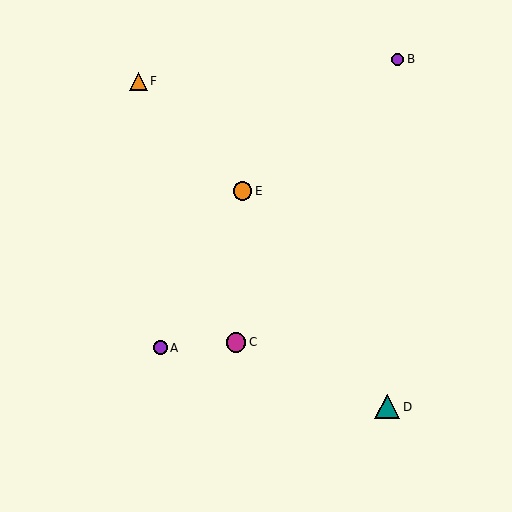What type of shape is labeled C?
Shape C is a magenta circle.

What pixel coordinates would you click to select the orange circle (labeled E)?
Click at (242, 191) to select the orange circle E.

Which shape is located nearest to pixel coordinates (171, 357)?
The purple circle (labeled A) at (161, 348) is nearest to that location.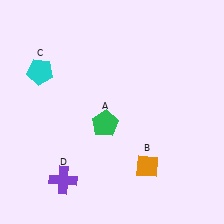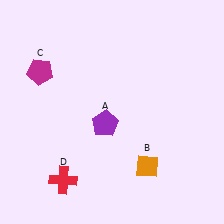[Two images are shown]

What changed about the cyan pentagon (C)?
In Image 1, C is cyan. In Image 2, it changed to magenta.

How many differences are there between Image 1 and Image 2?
There are 3 differences between the two images.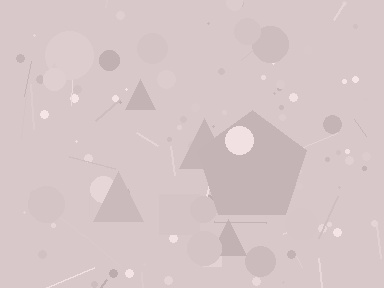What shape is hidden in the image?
A pentagon is hidden in the image.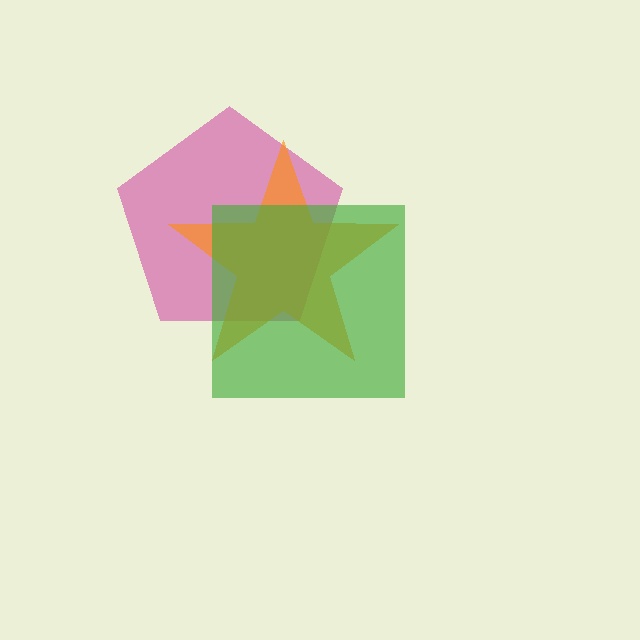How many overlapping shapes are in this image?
There are 3 overlapping shapes in the image.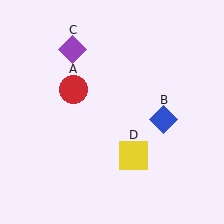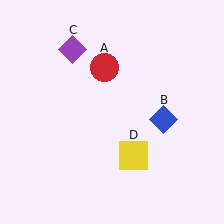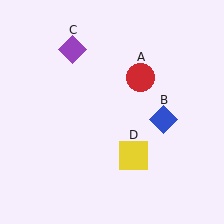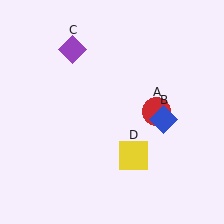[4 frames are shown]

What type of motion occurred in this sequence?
The red circle (object A) rotated clockwise around the center of the scene.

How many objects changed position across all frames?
1 object changed position: red circle (object A).